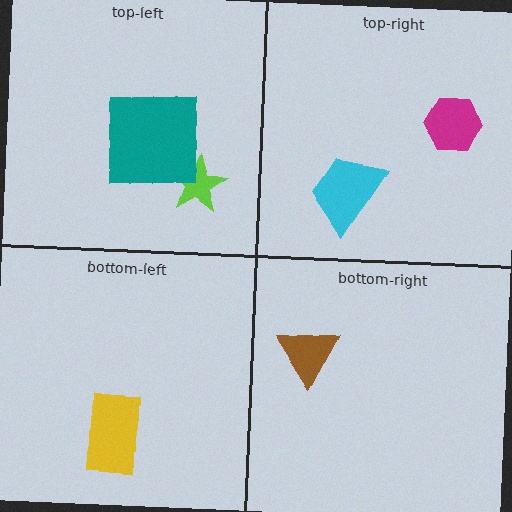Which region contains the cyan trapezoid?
The top-right region.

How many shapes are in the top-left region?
2.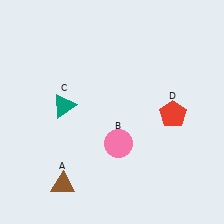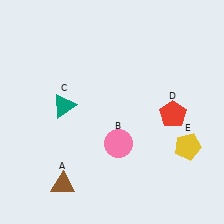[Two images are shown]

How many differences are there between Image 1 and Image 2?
There is 1 difference between the two images.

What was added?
A yellow pentagon (E) was added in Image 2.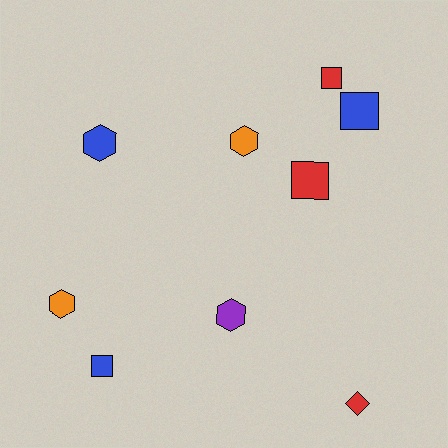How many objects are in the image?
There are 9 objects.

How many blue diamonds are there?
There are no blue diamonds.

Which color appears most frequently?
Blue, with 3 objects.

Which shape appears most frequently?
Square, with 4 objects.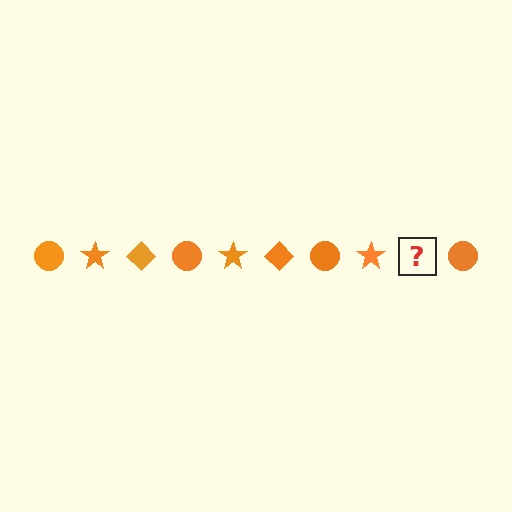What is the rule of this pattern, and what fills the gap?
The rule is that the pattern cycles through circle, star, diamond shapes in orange. The gap should be filled with an orange diamond.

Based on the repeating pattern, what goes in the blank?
The blank should be an orange diamond.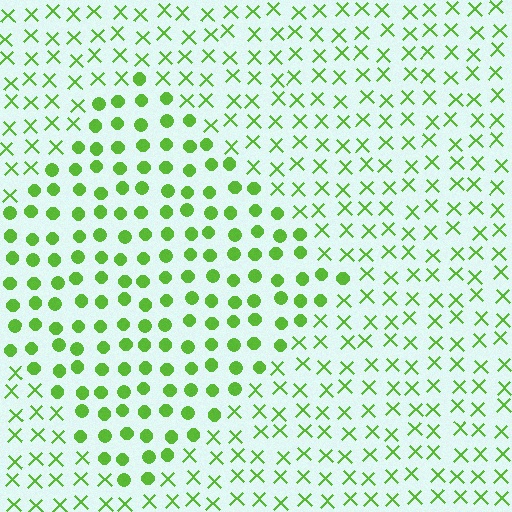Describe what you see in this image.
The image is filled with small lime elements arranged in a uniform grid. A diamond-shaped region contains circles, while the surrounding area contains X marks. The boundary is defined purely by the change in element shape.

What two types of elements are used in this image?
The image uses circles inside the diamond region and X marks outside it.